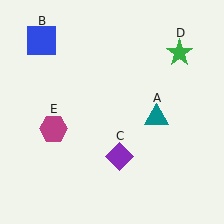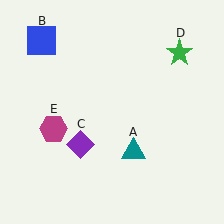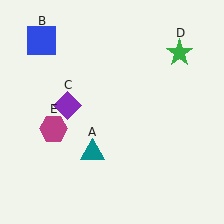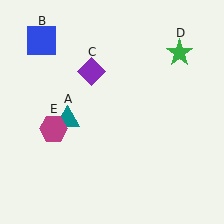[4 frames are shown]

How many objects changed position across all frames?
2 objects changed position: teal triangle (object A), purple diamond (object C).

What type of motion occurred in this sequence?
The teal triangle (object A), purple diamond (object C) rotated clockwise around the center of the scene.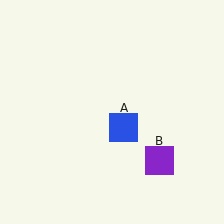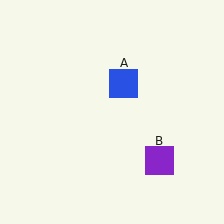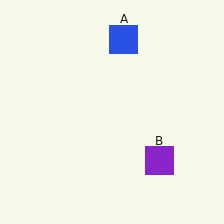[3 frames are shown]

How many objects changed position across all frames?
1 object changed position: blue square (object A).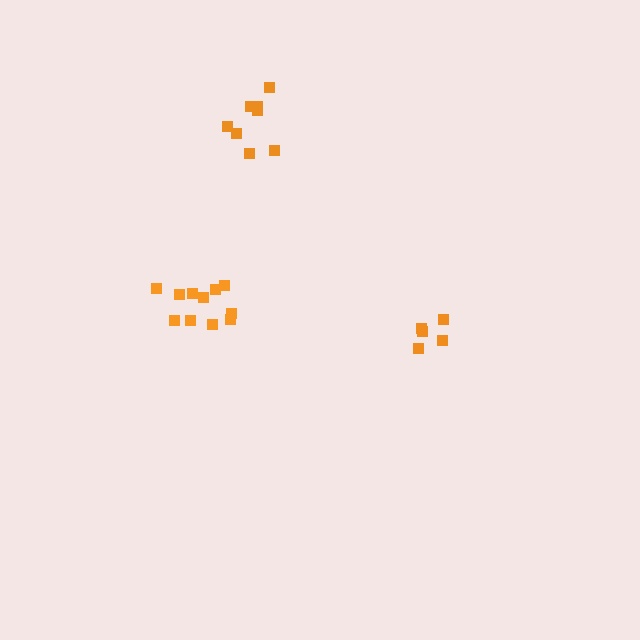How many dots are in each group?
Group 1: 5 dots, Group 2: 11 dots, Group 3: 8 dots (24 total).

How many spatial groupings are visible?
There are 3 spatial groupings.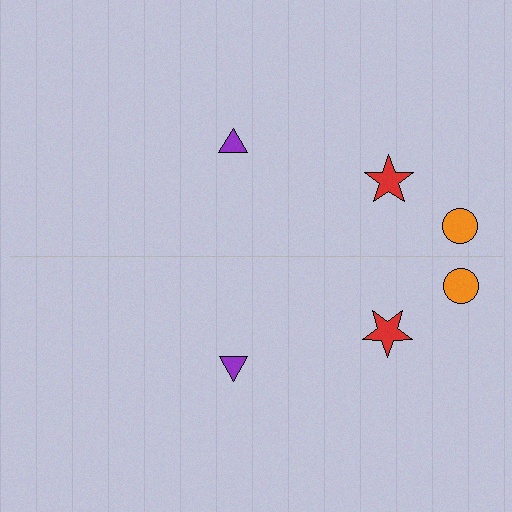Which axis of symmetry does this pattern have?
The pattern has a horizontal axis of symmetry running through the center of the image.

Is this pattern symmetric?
Yes, this pattern has bilateral (reflection) symmetry.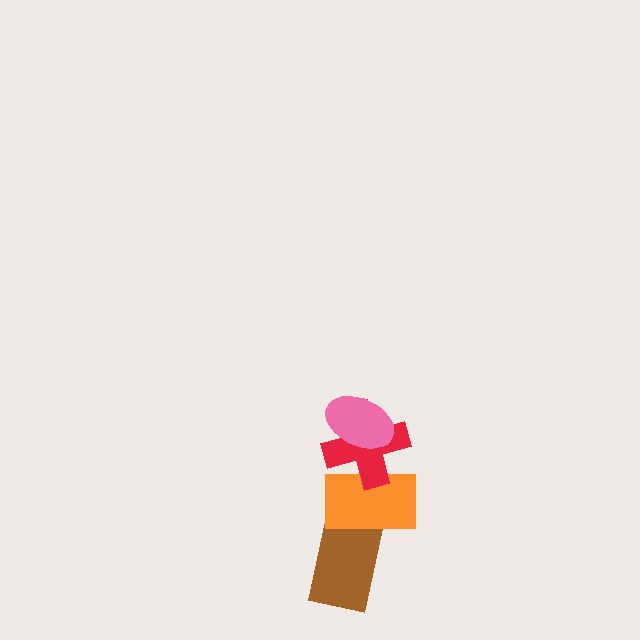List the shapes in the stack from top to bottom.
From top to bottom: the pink ellipse, the red cross, the orange rectangle, the brown rectangle.